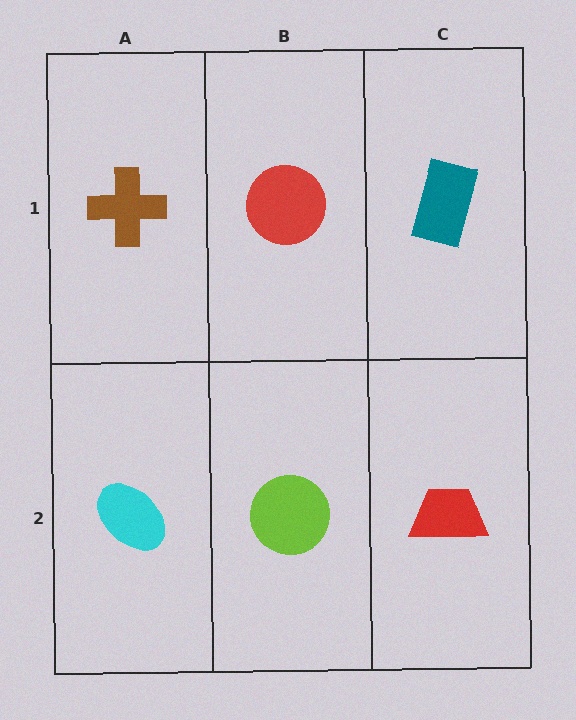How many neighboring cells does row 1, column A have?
2.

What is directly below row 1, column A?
A cyan ellipse.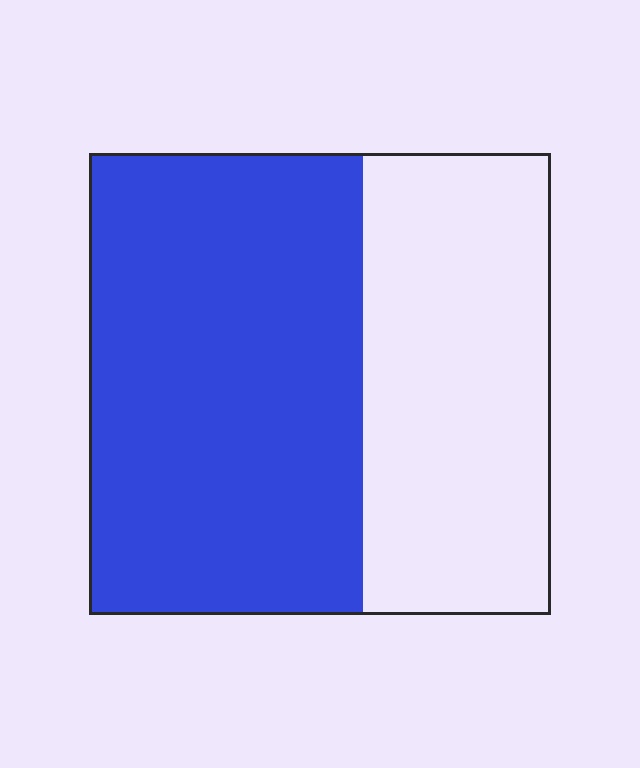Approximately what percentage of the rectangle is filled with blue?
Approximately 60%.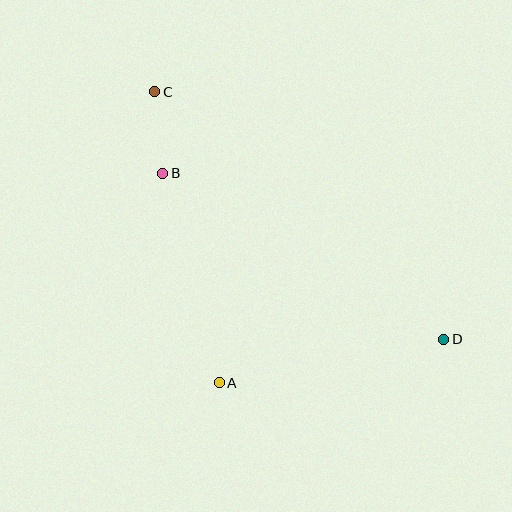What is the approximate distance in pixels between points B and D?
The distance between B and D is approximately 326 pixels.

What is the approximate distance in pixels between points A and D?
The distance between A and D is approximately 229 pixels.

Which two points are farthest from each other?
Points C and D are farthest from each other.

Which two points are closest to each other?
Points B and C are closest to each other.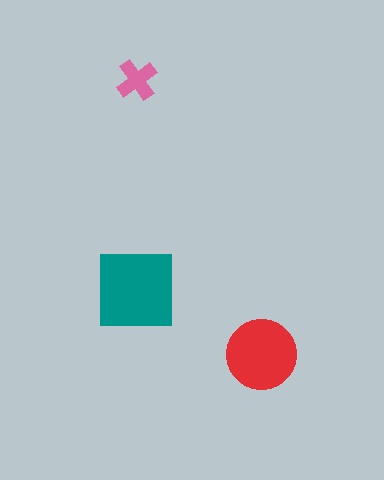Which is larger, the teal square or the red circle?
The teal square.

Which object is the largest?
The teal square.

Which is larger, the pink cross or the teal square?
The teal square.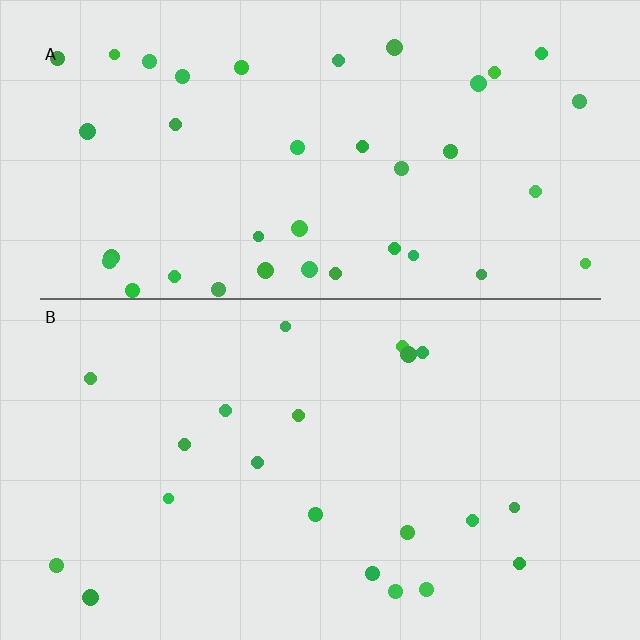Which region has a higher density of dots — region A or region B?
A (the top).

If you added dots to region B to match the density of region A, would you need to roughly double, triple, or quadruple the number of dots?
Approximately double.